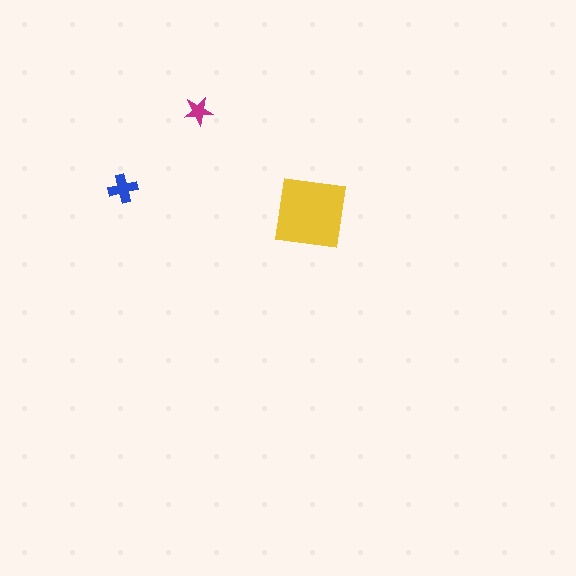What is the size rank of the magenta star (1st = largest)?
3rd.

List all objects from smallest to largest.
The magenta star, the blue cross, the yellow square.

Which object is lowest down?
The yellow square is bottommost.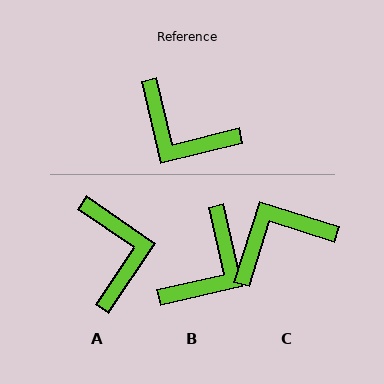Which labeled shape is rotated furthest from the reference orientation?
A, about 132 degrees away.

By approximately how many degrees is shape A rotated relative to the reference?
Approximately 132 degrees counter-clockwise.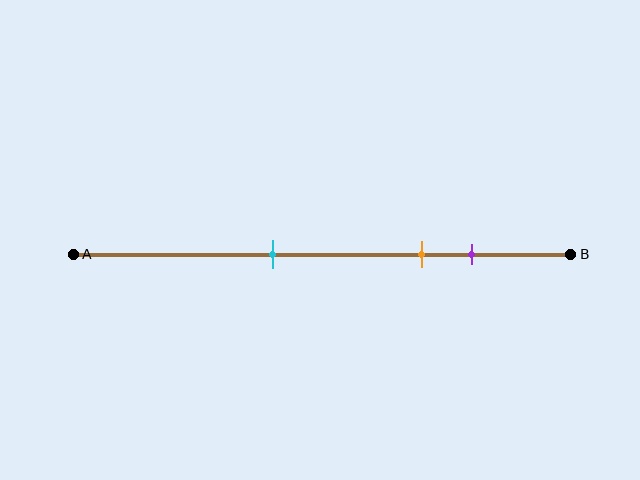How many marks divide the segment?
There are 3 marks dividing the segment.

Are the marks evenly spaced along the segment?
No, the marks are not evenly spaced.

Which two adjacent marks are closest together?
The orange and purple marks are the closest adjacent pair.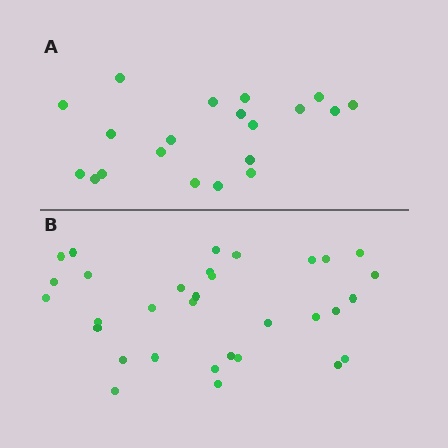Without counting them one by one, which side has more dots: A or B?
Region B (the bottom region) has more dots.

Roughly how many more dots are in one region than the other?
Region B has roughly 12 or so more dots than region A.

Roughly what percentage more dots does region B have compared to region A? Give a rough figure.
About 60% more.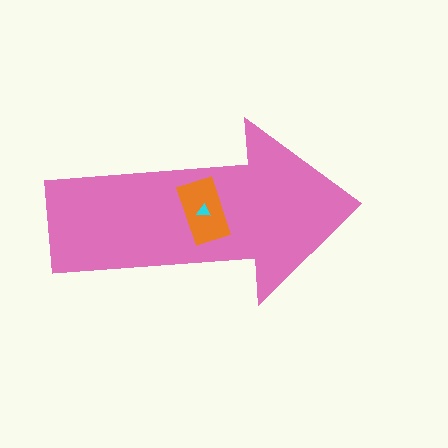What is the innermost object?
The cyan triangle.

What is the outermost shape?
The pink arrow.